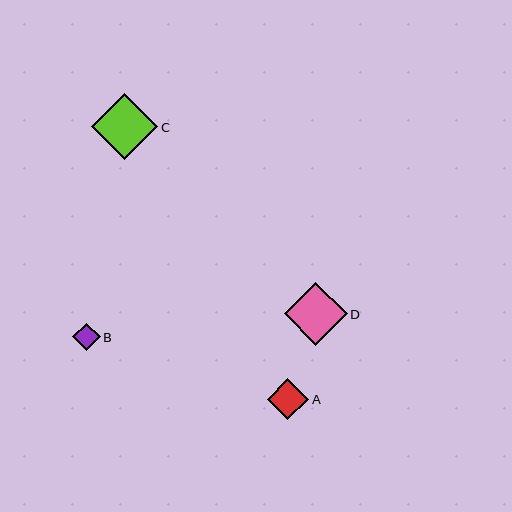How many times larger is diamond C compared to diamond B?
Diamond C is approximately 2.4 times the size of diamond B.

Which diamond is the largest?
Diamond C is the largest with a size of approximately 66 pixels.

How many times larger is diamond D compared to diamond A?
Diamond D is approximately 1.5 times the size of diamond A.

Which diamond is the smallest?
Diamond B is the smallest with a size of approximately 28 pixels.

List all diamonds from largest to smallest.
From largest to smallest: C, D, A, B.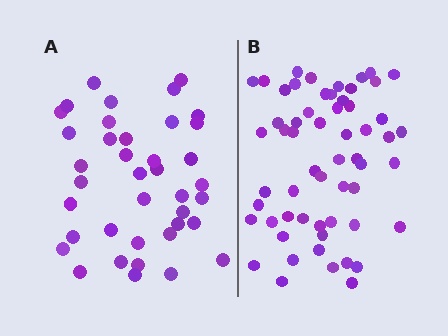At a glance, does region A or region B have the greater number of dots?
Region B (the right region) has more dots.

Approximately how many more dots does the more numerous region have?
Region B has approximately 20 more dots than region A.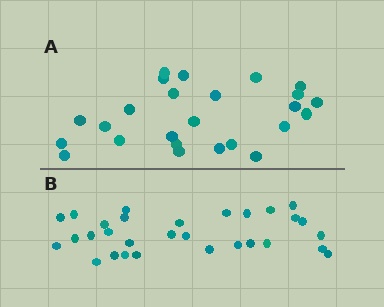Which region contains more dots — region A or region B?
Region B (the bottom region) has more dots.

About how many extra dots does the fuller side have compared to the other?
Region B has about 5 more dots than region A.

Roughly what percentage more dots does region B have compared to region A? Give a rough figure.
About 20% more.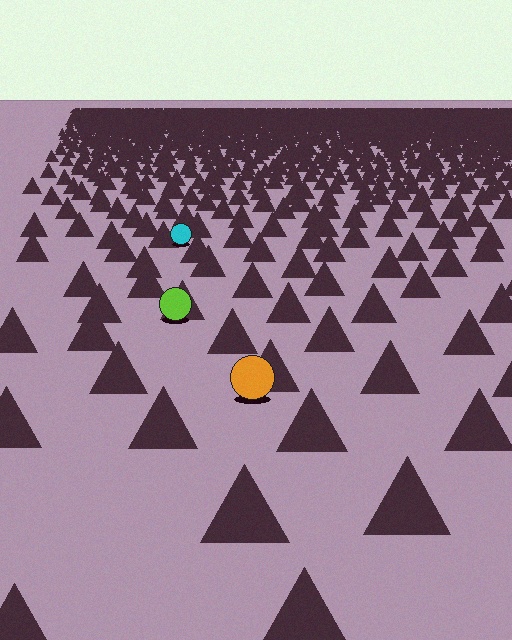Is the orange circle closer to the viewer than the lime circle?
Yes. The orange circle is closer — you can tell from the texture gradient: the ground texture is coarser near it.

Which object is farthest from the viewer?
The cyan circle is farthest from the viewer. It appears smaller and the ground texture around it is denser.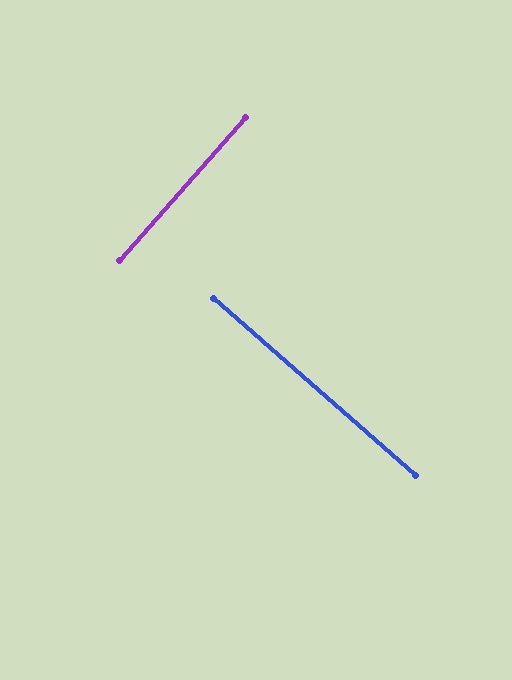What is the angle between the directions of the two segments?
Approximately 90 degrees.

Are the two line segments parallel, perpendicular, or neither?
Perpendicular — they meet at approximately 90°.